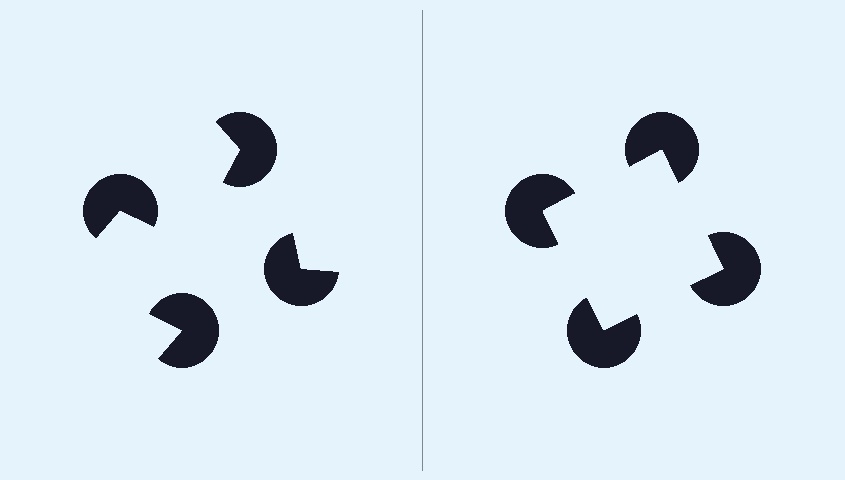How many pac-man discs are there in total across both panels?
8 — 4 on each side.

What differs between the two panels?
The pac-man discs are positioned identically on both sides; only the wedge orientations differ. On the right they align to a square; on the left they are misaligned.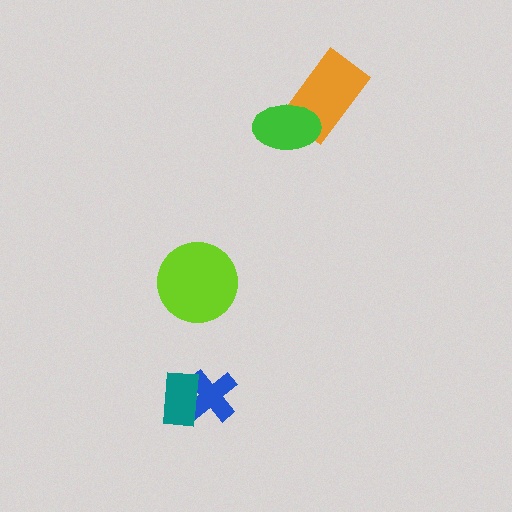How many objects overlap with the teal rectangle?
1 object overlaps with the teal rectangle.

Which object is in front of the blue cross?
The teal rectangle is in front of the blue cross.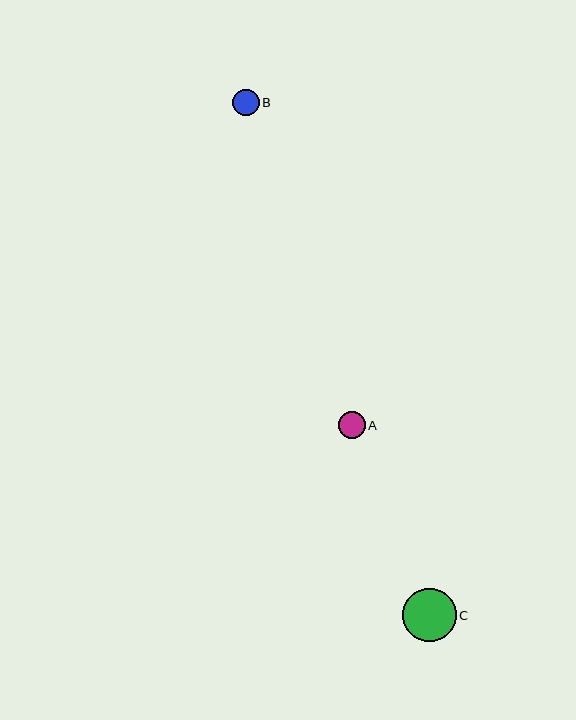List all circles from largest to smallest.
From largest to smallest: C, A, B.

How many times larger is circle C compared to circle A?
Circle C is approximately 2.0 times the size of circle A.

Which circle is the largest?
Circle C is the largest with a size of approximately 54 pixels.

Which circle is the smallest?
Circle B is the smallest with a size of approximately 27 pixels.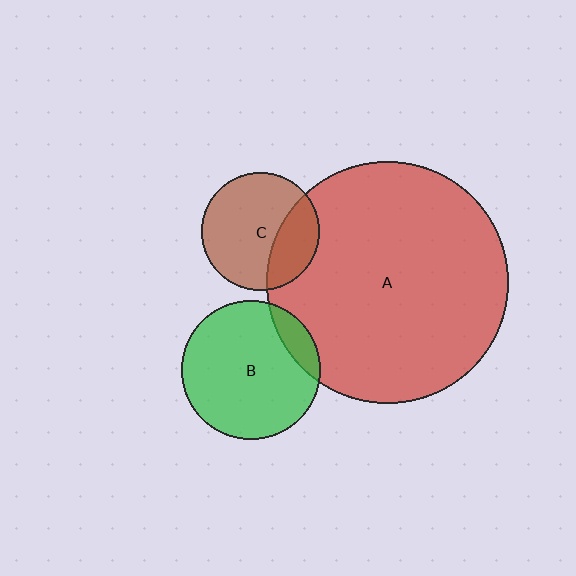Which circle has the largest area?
Circle A (red).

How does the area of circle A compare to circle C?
Approximately 4.2 times.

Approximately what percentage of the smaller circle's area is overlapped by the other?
Approximately 30%.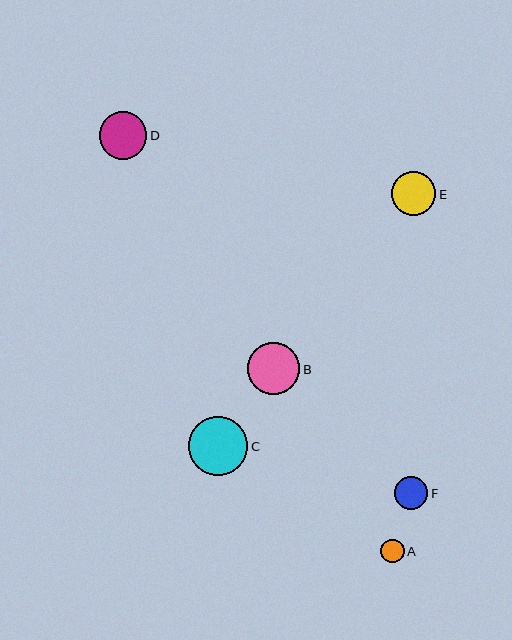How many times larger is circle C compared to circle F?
Circle C is approximately 1.8 times the size of circle F.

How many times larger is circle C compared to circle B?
Circle C is approximately 1.1 times the size of circle B.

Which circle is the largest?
Circle C is the largest with a size of approximately 60 pixels.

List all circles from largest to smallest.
From largest to smallest: C, B, D, E, F, A.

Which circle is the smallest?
Circle A is the smallest with a size of approximately 23 pixels.